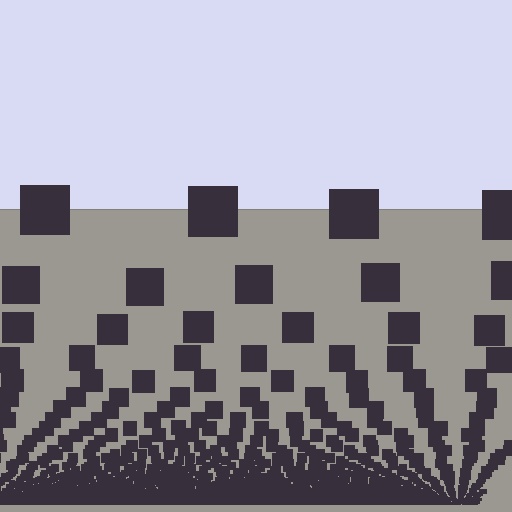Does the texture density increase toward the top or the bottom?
Density increases toward the bottom.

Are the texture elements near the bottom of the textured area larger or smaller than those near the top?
Smaller. The gradient is inverted — elements near the bottom are smaller and denser.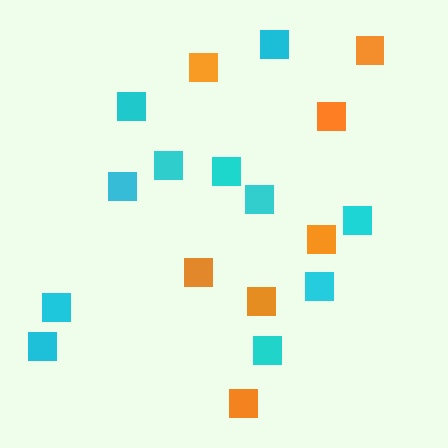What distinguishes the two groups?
There are 2 groups: one group of orange squares (7) and one group of cyan squares (11).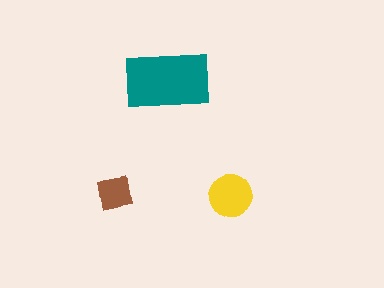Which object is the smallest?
The brown square.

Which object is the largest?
The teal rectangle.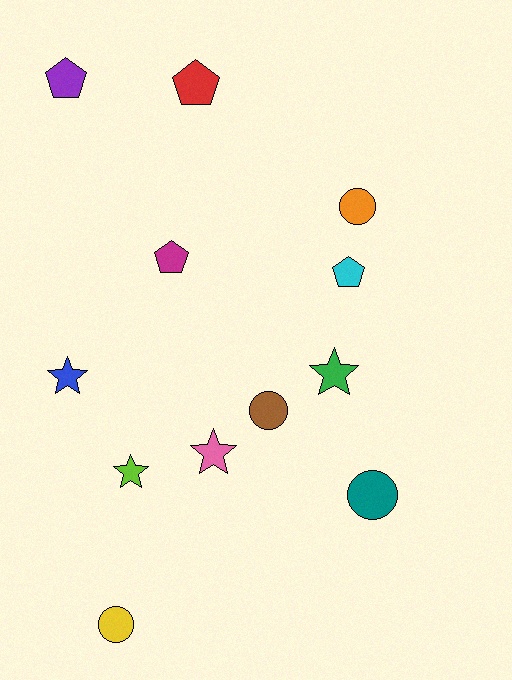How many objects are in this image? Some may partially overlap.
There are 12 objects.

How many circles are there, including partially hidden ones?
There are 4 circles.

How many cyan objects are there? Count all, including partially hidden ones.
There is 1 cyan object.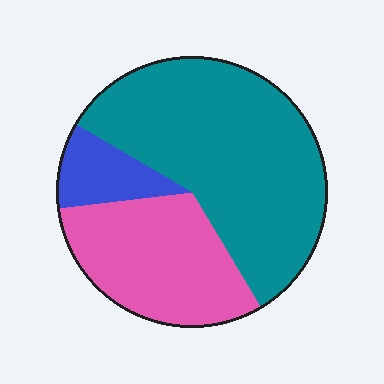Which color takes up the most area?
Teal, at roughly 60%.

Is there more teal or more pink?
Teal.